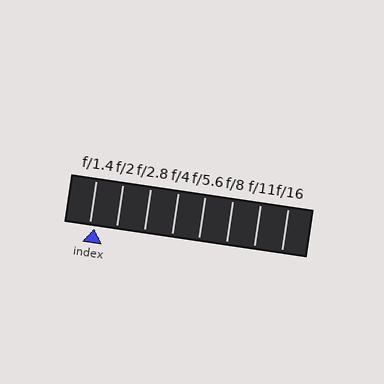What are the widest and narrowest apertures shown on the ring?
The widest aperture shown is f/1.4 and the narrowest is f/16.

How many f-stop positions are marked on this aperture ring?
There are 8 f-stop positions marked.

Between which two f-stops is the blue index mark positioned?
The index mark is between f/1.4 and f/2.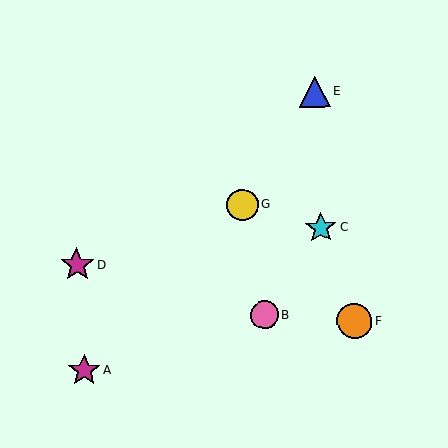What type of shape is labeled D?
Shape D is a magenta star.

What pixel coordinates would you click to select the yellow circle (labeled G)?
Click at (242, 205) to select the yellow circle G.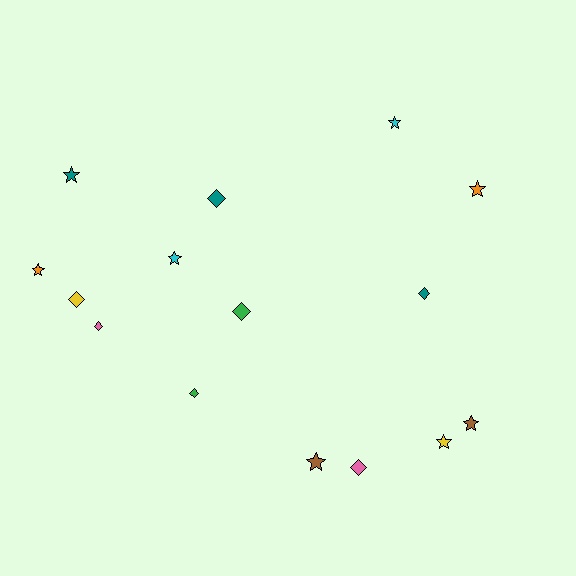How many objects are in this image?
There are 15 objects.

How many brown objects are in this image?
There are 2 brown objects.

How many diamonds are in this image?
There are 7 diamonds.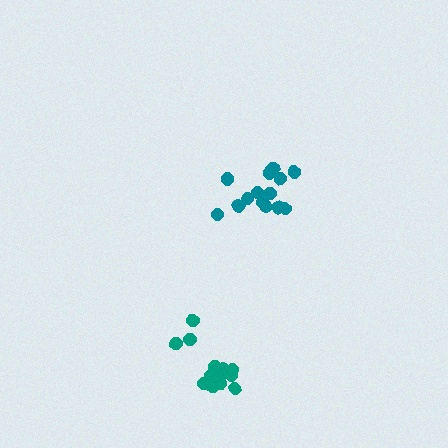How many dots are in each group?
Group 1: 14 dots, Group 2: 16 dots (30 total).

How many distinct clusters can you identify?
There are 2 distinct clusters.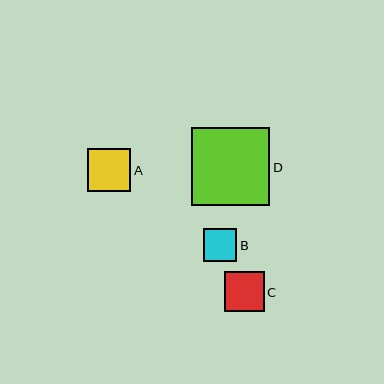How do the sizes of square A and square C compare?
Square A and square C are approximately the same size.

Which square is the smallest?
Square B is the smallest with a size of approximately 33 pixels.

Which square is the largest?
Square D is the largest with a size of approximately 78 pixels.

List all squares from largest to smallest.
From largest to smallest: D, A, C, B.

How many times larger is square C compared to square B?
Square C is approximately 1.2 times the size of square B.